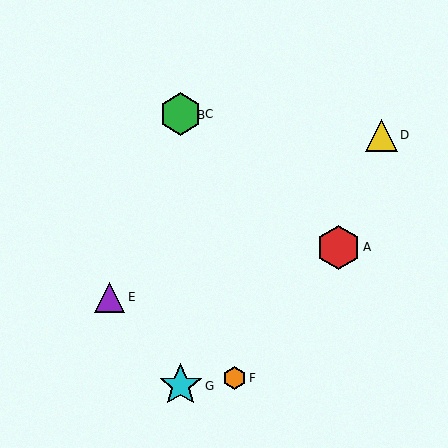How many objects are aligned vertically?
3 objects (B, C, G) are aligned vertically.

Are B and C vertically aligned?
Yes, both are at x≈181.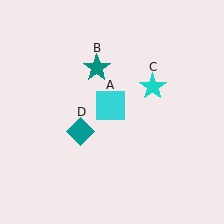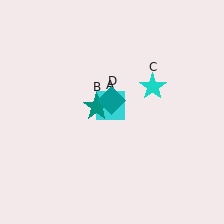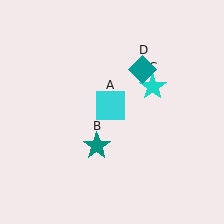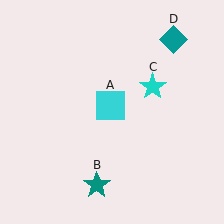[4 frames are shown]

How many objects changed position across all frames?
2 objects changed position: teal star (object B), teal diamond (object D).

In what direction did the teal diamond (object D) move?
The teal diamond (object D) moved up and to the right.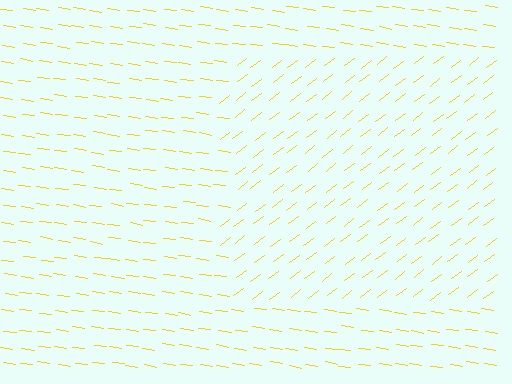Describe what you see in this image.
The image is filled with small yellow line segments. A rectangle region in the image has lines oriented differently from the surrounding lines, creating a visible texture boundary.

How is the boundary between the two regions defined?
The boundary is defined purely by a change in line orientation (approximately 45 degrees difference). All lines are the same color and thickness.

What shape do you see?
I see a rectangle.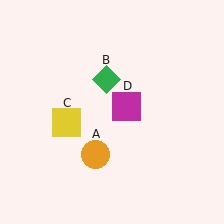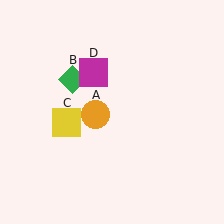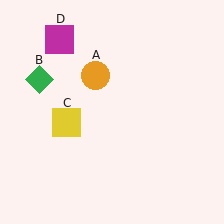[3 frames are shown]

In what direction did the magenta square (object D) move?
The magenta square (object D) moved up and to the left.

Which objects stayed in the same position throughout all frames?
Yellow square (object C) remained stationary.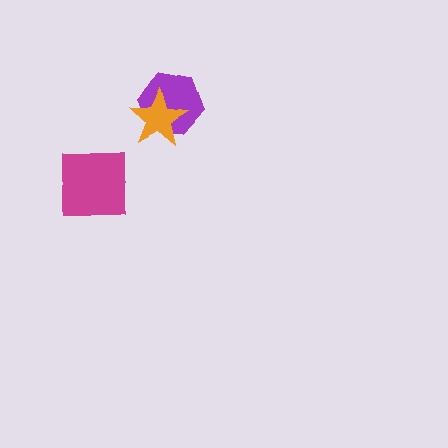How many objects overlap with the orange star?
1 object overlaps with the orange star.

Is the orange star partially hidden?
No, no other shape covers it.